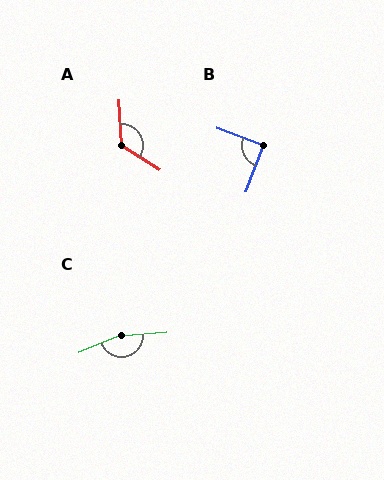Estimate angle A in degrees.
Approximately 126 degrees.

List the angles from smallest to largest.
B (90°), A (126°), C (162°).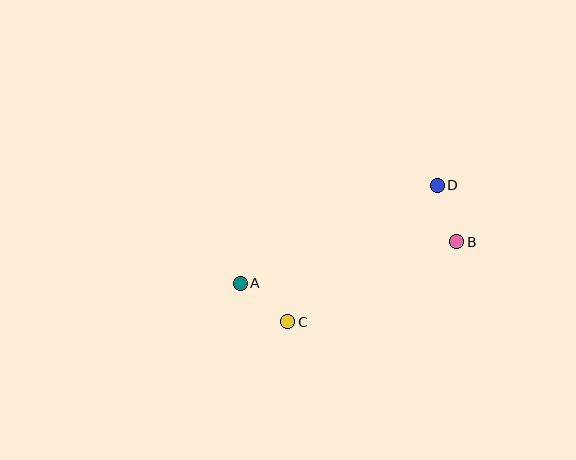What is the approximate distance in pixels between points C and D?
The distance between C and D is approximately 203 pixels.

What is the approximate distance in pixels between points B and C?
The distance between B and C is approximately 188 pixels.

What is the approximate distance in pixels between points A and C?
The distance between A and C is approximately 61 pixels.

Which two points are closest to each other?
Points B and D are closest to each other.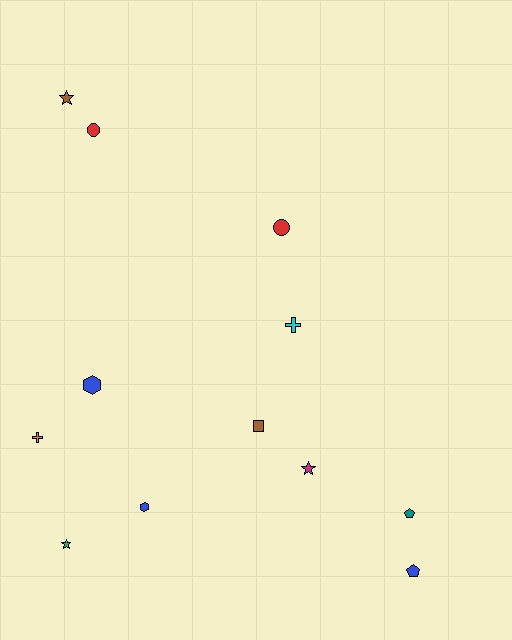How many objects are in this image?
There are 12 objects.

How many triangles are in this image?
There are no triangles.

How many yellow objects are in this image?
There are no yellow objects.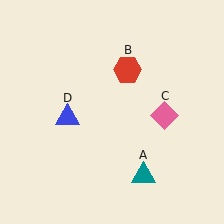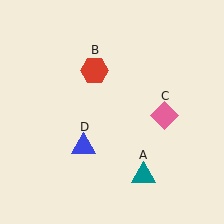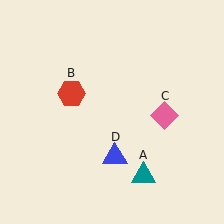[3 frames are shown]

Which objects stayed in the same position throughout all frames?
Teal triangle (object A) and pink diamond (object C) remained stationary.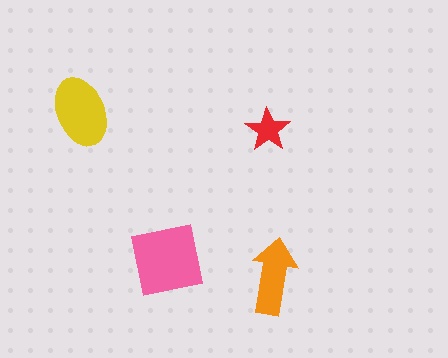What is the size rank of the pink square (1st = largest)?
1st.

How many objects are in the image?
There are 4 objects in the image.